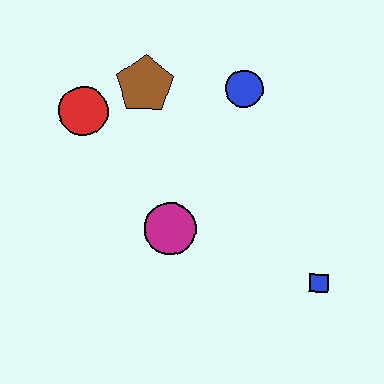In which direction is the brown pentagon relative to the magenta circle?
The brown pentagon is above the magenta circle.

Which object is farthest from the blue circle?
The blue square is farthest from the blue circle.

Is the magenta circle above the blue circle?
No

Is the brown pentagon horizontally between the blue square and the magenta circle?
No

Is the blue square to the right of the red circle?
Yes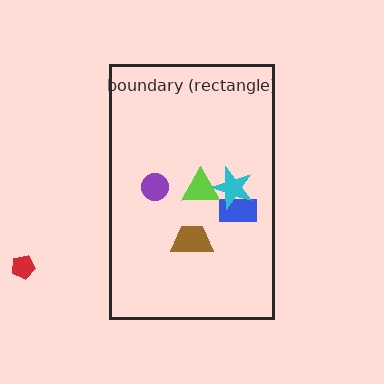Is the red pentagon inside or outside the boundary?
Outside.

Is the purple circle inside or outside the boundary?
Inside.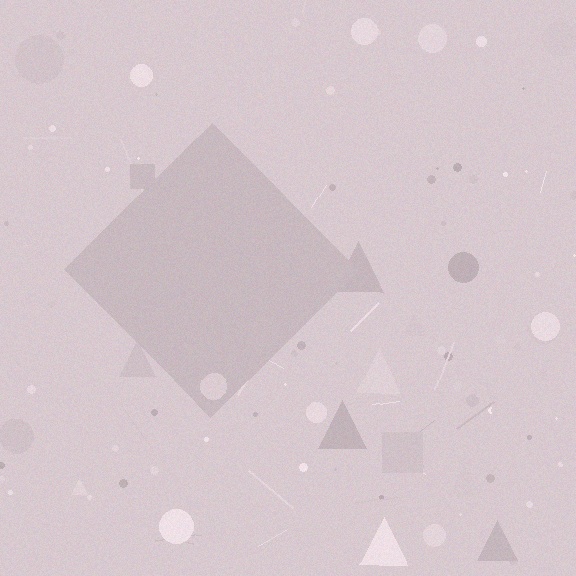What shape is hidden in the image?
A diamond is hidden in the image.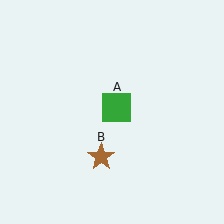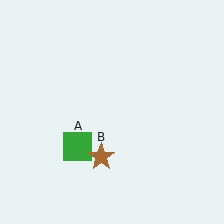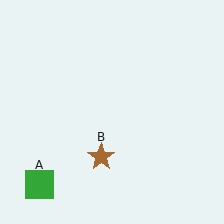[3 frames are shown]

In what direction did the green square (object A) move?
The green square (object A) moved down and to the left.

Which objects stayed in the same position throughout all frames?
Brown star (object B) remained stationary.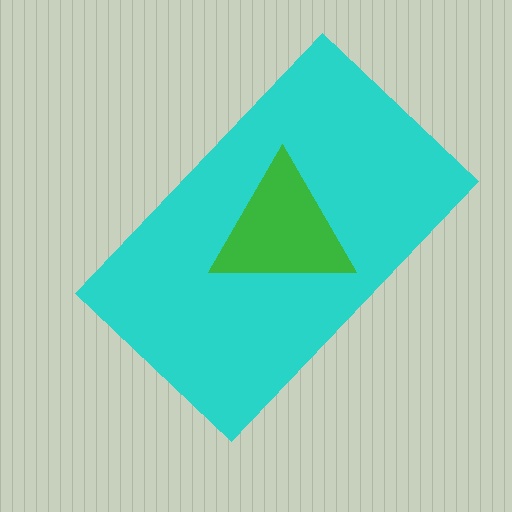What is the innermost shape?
The green triangle.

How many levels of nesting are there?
2.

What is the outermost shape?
The cyan rectangle.